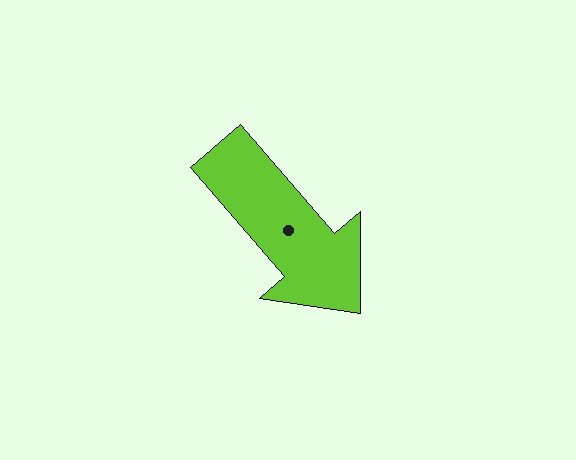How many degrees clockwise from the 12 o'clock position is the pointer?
Approximately 139 degrees.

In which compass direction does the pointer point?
Southeast.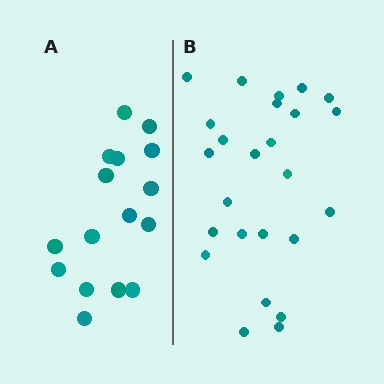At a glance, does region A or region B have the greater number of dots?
Region B (the right region) has more dots.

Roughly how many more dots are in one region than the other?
Region B has roughly 8 or so more dots than region A.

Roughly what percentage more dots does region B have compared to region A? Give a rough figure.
About 55% more.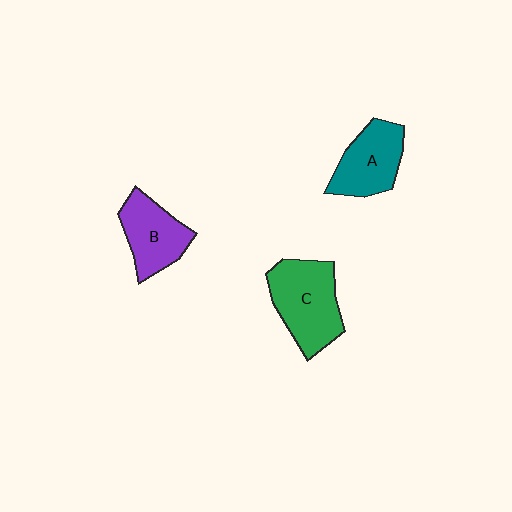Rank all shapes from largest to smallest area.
From largest to smallest: C (green), A (teal), B (purple).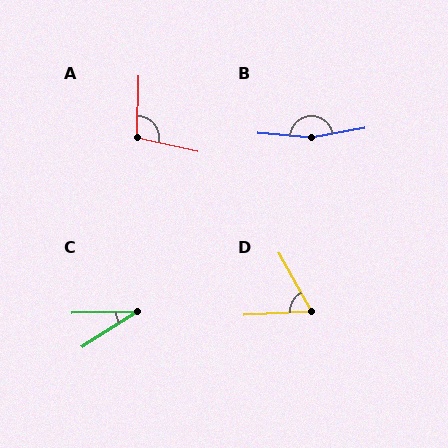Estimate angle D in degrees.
Approximately 64 degrees.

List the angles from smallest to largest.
C (32°), D (64°), A (101°), B (165°).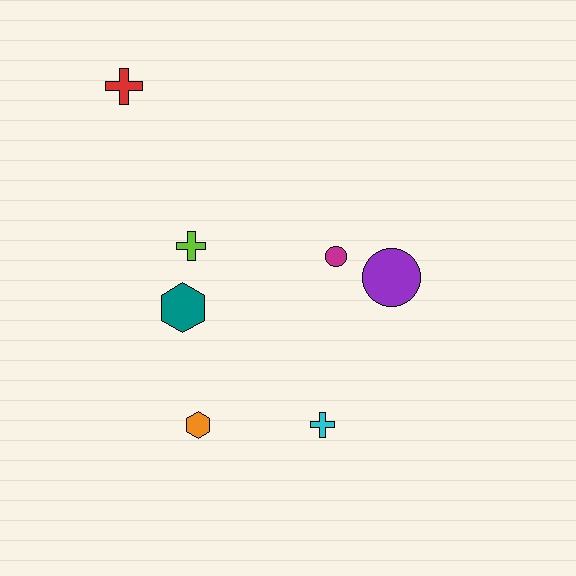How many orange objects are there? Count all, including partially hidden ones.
There is 1 orange object.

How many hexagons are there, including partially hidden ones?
There are 2 hexagons.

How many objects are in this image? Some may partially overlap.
There are 7 objects.